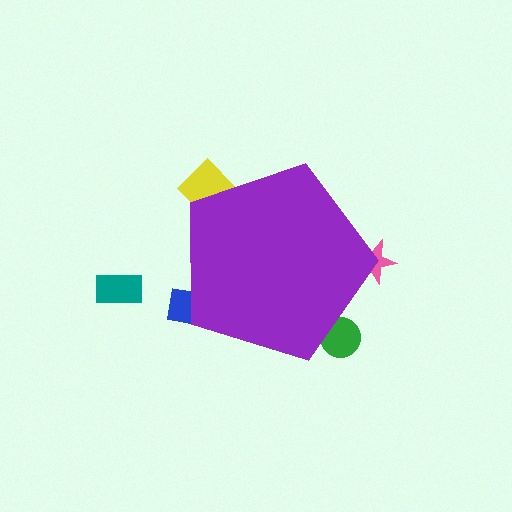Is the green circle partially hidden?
Yes, the green circle is partially hidden behind the purple pentagon.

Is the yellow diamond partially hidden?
Yes, the yellow diamond is partially hidden behind the purple pentagon.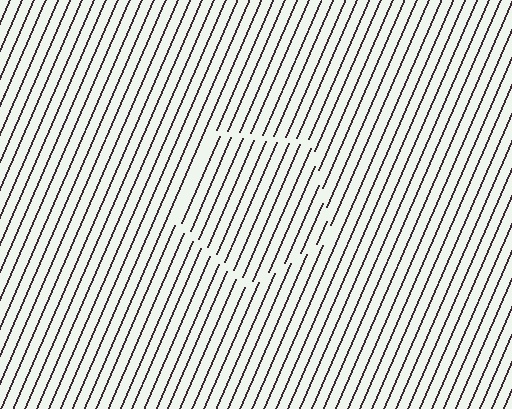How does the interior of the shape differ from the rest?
The interior of the shape contains the same grating, shifted by half a period — the contour is defined by the phase discontinuity where line-ends from the inner and outer gratings abut.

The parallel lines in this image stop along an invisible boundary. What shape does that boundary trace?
An illusory pentagon. The interior of the shape contains the same grating, shifted by half a period — the contour is defined by the phase discontinuity where line-ends from the inner and outer gratings abut.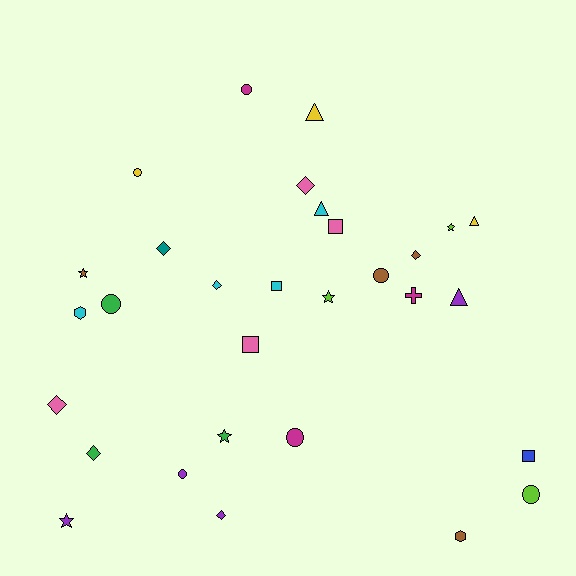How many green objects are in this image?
There are 3 green objects.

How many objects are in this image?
There are 30 objects.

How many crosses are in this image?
There is 1 cross.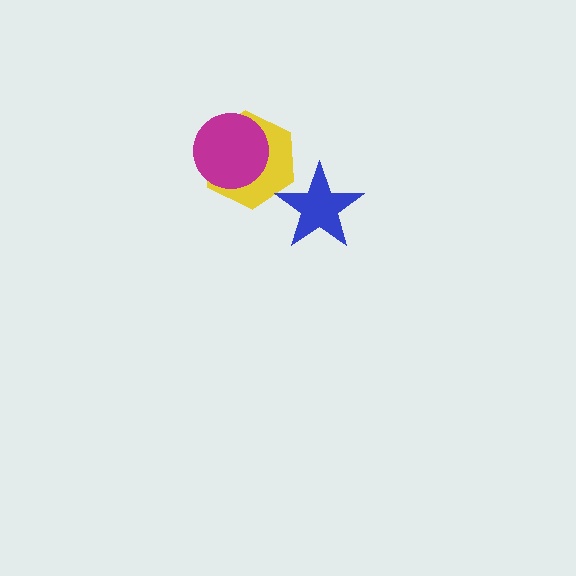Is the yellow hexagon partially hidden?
Yes, it is partially covered by another shape.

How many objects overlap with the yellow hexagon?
2 objects overlap with the yellow hexagon.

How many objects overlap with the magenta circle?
1 object overlaps with the magenta circle.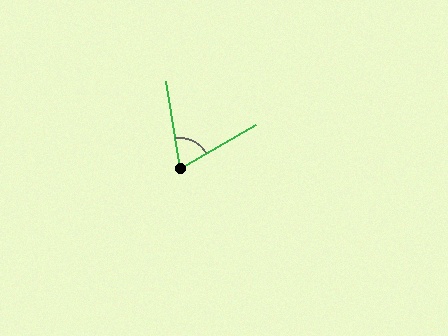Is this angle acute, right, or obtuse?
It is acute.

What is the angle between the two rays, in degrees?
Approximately 69 degrees.